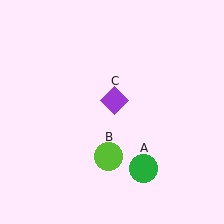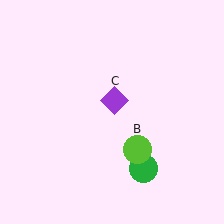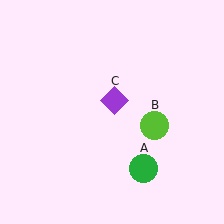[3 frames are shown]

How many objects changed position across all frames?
1 object changed position: lime circle (object B).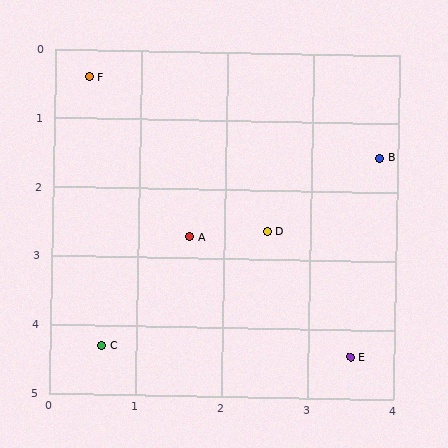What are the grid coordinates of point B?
Point B is at approximately (3.8, 1.5).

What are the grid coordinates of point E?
Point E is at approximately (3.5, 4.4).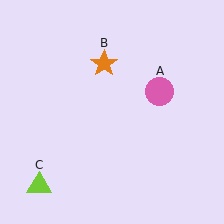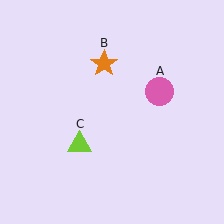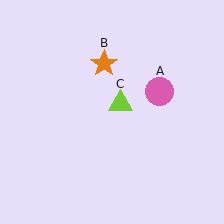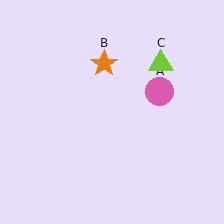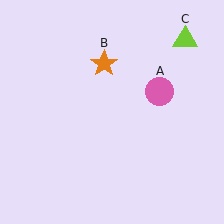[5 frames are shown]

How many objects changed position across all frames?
1 object changed position: lime triangle (object C).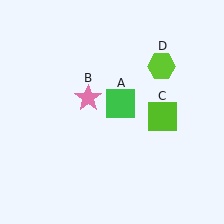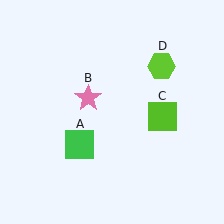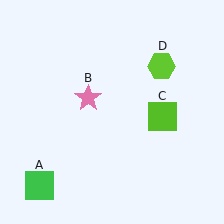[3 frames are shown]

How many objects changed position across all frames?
1 object changed position: green square (object A).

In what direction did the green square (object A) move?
The green square (object A) moved down and to the left.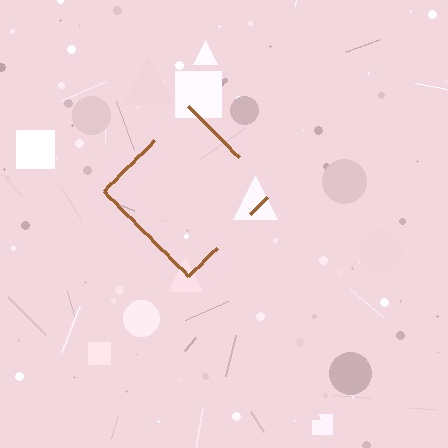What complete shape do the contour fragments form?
The contour fragments form a diamond.